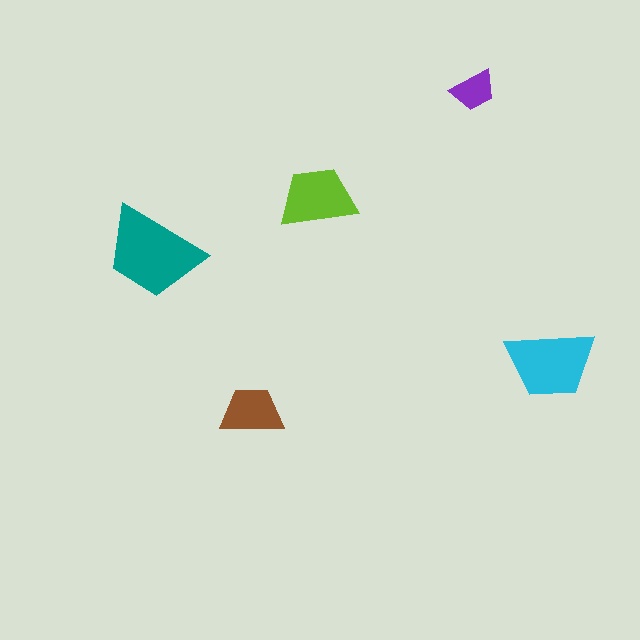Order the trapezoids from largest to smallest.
the teal one, the cyan one, the lime one, the brown one, the purple one.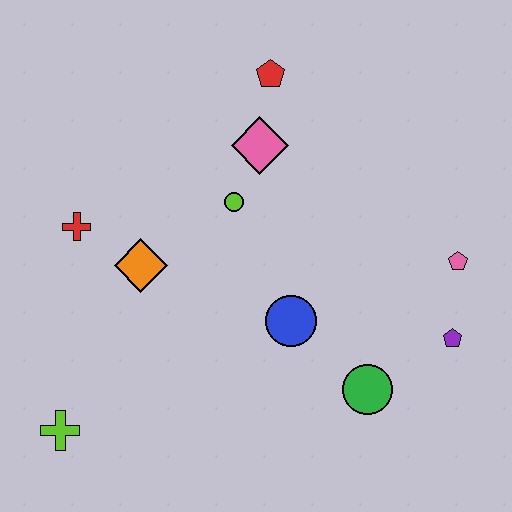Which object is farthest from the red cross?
The purple pentagon is farthest from the red cross.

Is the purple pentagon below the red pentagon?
Yes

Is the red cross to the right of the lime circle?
No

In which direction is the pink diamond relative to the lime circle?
The pink diamond is above the lime circle.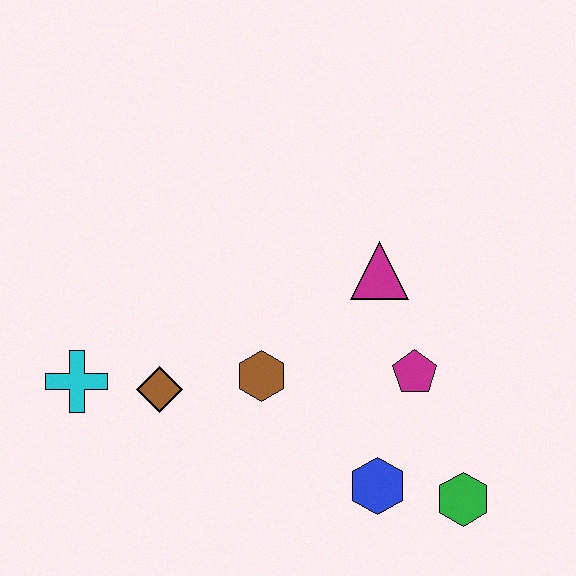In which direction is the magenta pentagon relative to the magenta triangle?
The magenta pentagon is below the magenta triangle.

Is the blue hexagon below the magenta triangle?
Yes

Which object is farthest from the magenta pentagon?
The cyan cross is farthest from the magenta pentagon.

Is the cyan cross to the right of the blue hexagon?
No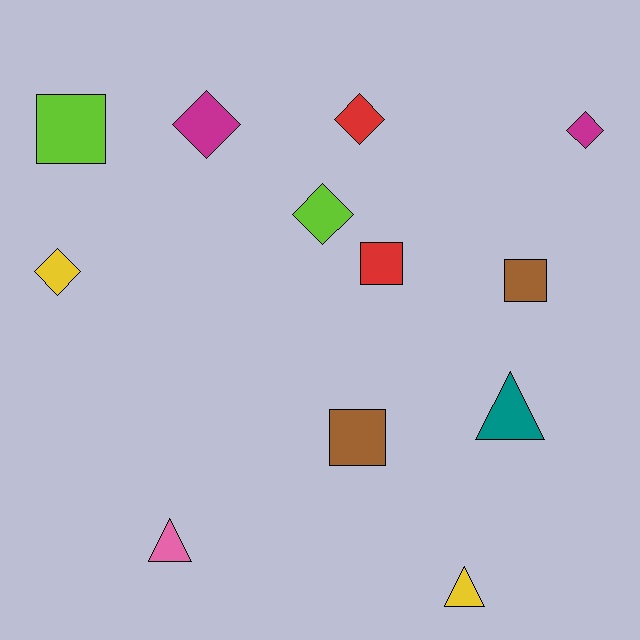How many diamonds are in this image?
There are 5 diamonds.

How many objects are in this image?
There are 12 objects.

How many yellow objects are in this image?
There are 2 yellow objects.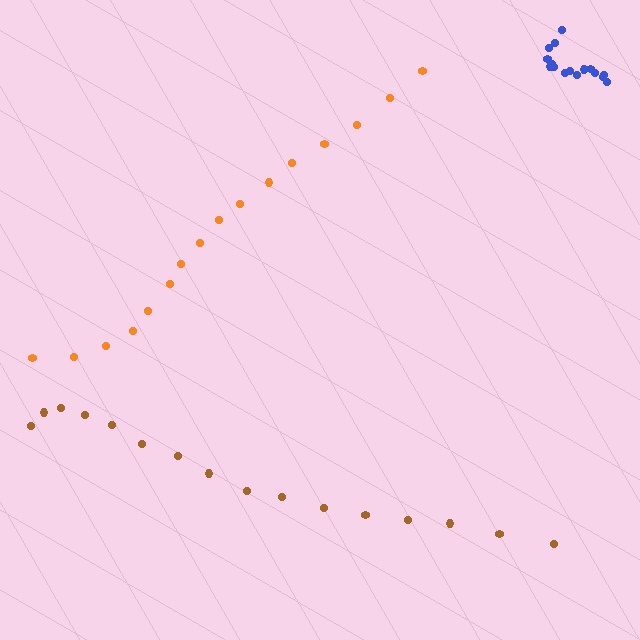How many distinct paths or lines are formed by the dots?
There are 3 distinct paths.